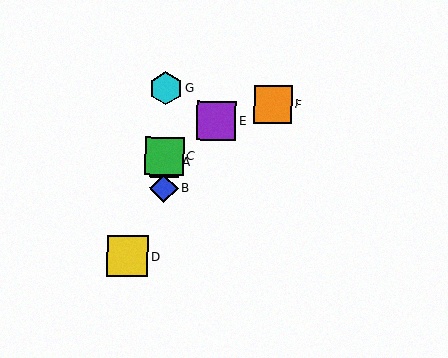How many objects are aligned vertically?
4 objects (A, B, C, G) are aligned vertically.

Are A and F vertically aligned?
No, A is at x≈164 and F is at x≈273.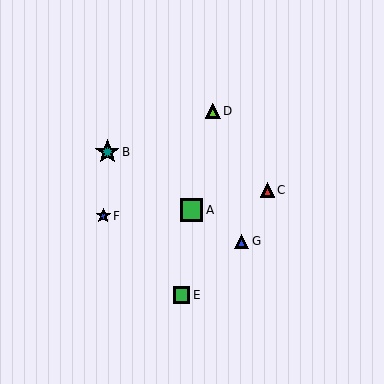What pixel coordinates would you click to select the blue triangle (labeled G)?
Click at (241, 241) to select the blue triangle G.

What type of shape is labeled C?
Shape C is a red triangle.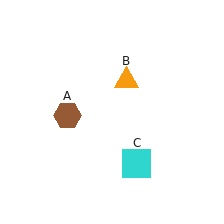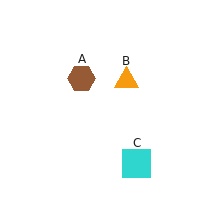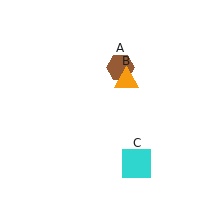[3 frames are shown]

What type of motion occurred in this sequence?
The brown hexagon (object A) rotated clockwise around the center of the scene.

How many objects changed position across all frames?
1 object changed position: brown hexagon (object A).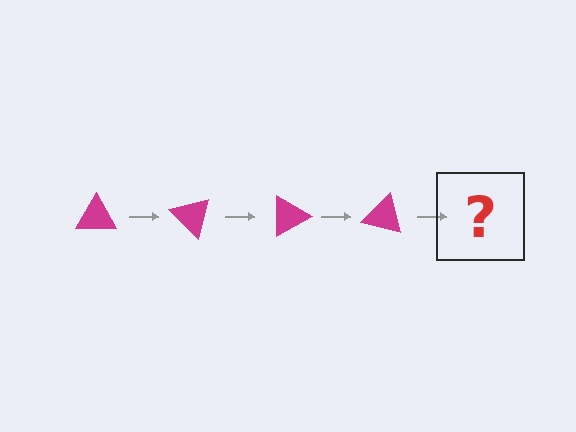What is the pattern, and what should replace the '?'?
The pattern is that the triangle rotates 45 degrees each step. The '?' should be a magenta triangle rotated 180 degrees.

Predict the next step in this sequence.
The next step is a magenta triangle rotated 180 degrees.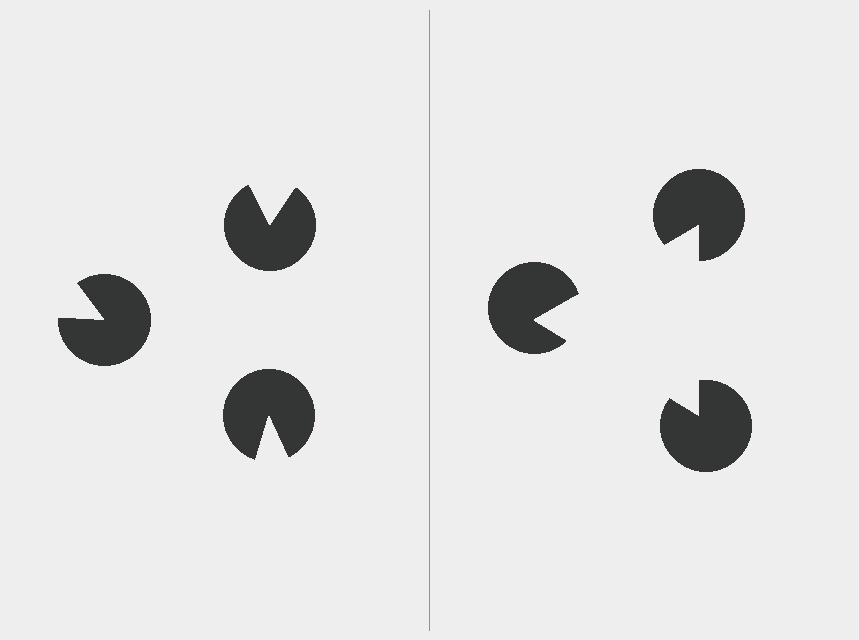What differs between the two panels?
The pac-man discs are positioned identically on both sides; only the wedge orientations differ. On the right they align to a triangle; on the left they are misaligned.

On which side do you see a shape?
An illusory triangle appears on the right side. On the left side the wedge cuts are rotated, so no coherent shape forms.